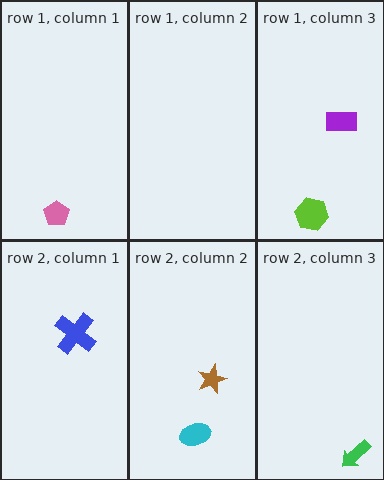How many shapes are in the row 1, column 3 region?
2.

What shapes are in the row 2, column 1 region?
The blue cross.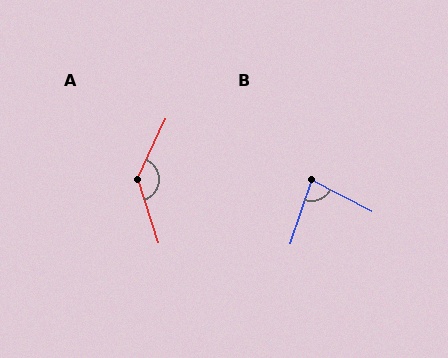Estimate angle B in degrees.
Approximately 81 degrees.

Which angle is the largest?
A, at approximately 137 degrees.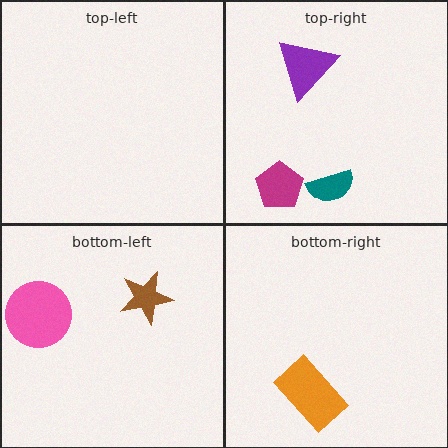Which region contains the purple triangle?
The top-right region.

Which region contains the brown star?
The bottom-left region.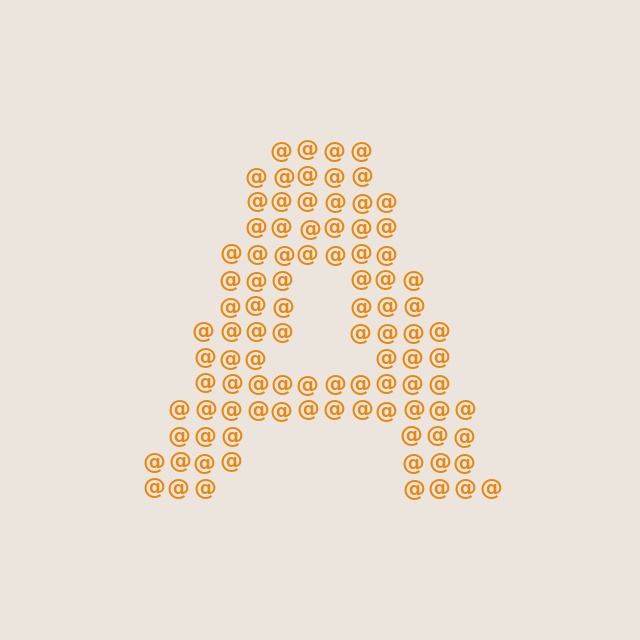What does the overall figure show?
The overall figure shows the letter A.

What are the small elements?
The small elements are at signs.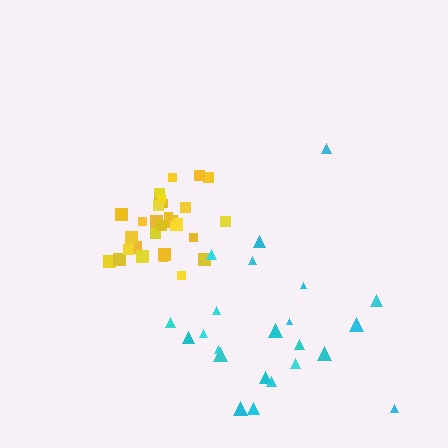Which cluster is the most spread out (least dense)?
Cyan.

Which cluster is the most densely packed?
Yellow.